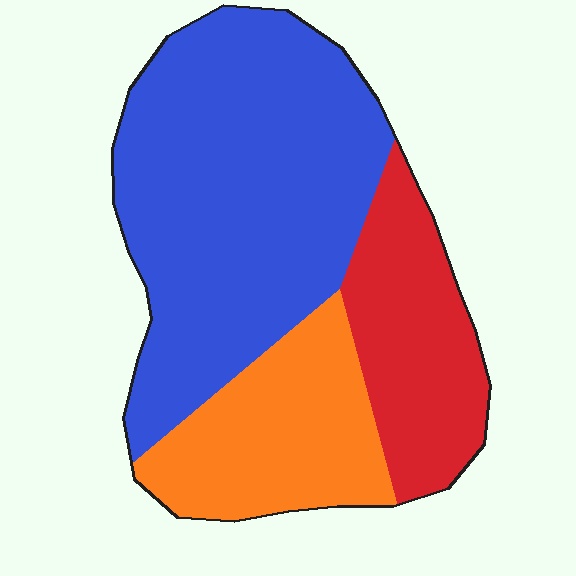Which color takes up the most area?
Blue, at roughly 55%.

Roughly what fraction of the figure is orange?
Orange takes up between a sixth and a third of the figure.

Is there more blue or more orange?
Blue.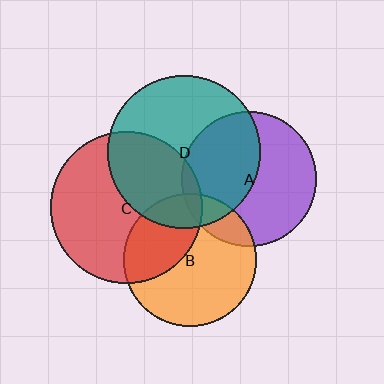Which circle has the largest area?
Circle D (teal).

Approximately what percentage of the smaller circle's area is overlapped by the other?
Approximately 35%.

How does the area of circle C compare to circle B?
Approximately 1.3 times.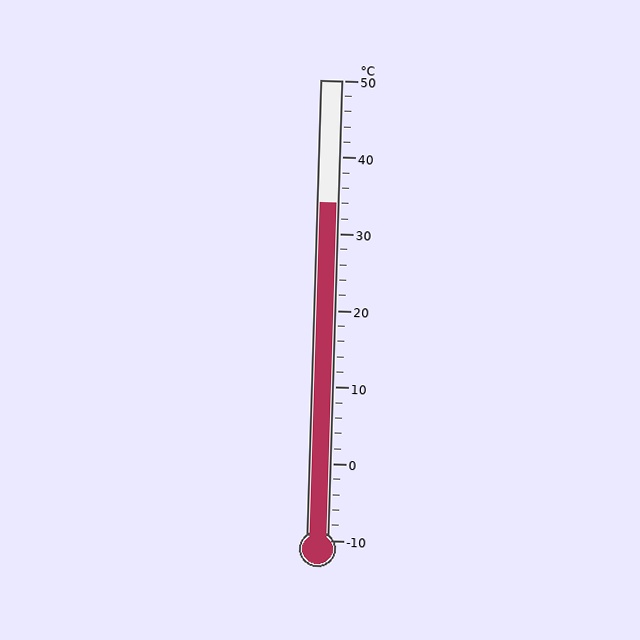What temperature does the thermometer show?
The thermometer shows approximately 34°C.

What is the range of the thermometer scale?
The thermometer scale ranges from -10°C to 50°C.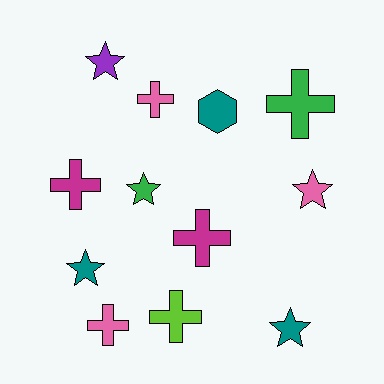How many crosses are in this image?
There are 6 crosses.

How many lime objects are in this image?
There is 1 lime object.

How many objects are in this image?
There are 12 objects.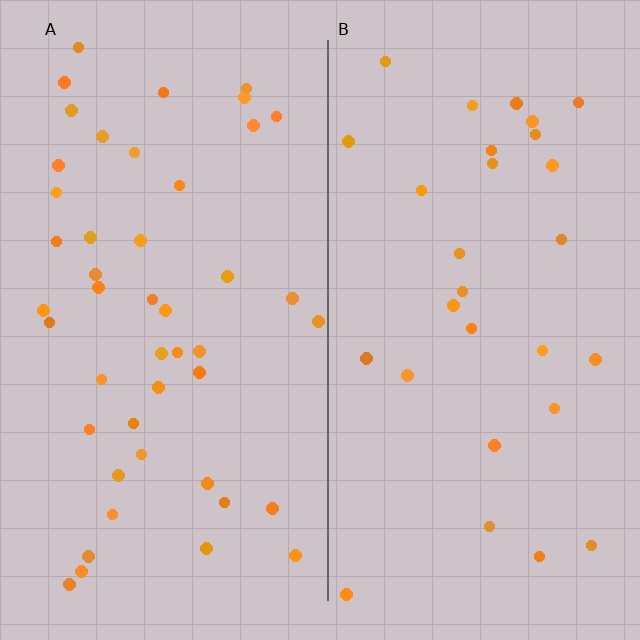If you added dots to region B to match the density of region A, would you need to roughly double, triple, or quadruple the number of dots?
Approximately double.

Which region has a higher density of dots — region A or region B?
A (the left).